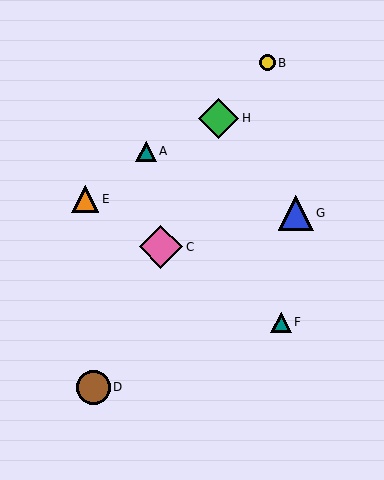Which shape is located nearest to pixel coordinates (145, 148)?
The teal triangle (labeled A) at (146, 151) is nearest to that location.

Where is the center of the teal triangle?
The center of the teal triangle is at (281, 322).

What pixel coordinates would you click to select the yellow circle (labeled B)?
Click at (267, 63) to select the yellow circle B.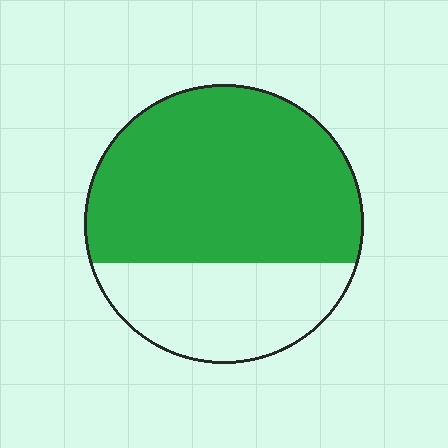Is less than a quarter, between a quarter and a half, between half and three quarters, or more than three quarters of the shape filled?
Between half and three quarters.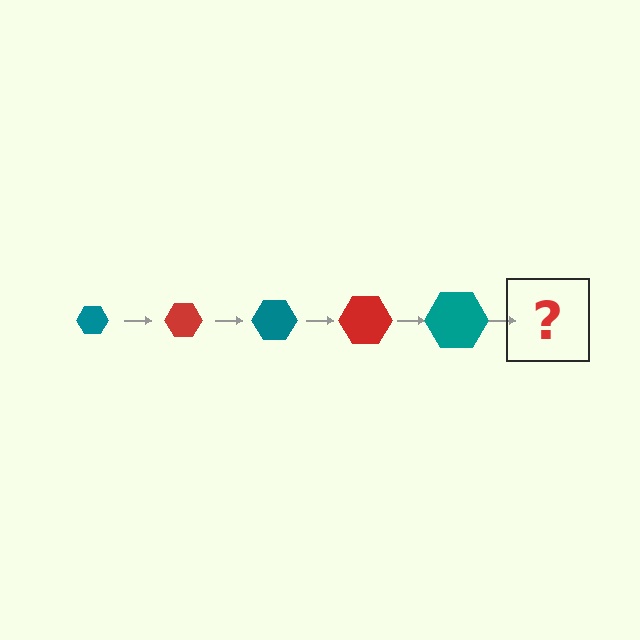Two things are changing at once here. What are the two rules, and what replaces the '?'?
The two rules are that the hexagon grows larger each step and the color cycles through teal and red. The '?' should be a red hexagon, larger than the previous one.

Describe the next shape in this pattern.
It should be a red hexagon, larger than the previous one.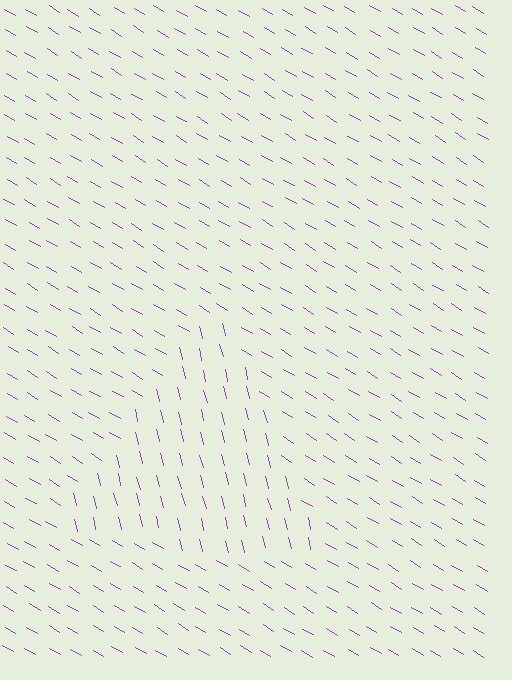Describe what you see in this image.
The image is filled with small purple line segments. A triangle region in the image has lines oriented differently from the surrounding lines, creating a visible texture boundary.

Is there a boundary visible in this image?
Yes, there is a texture boundary formed by a change in line orientation.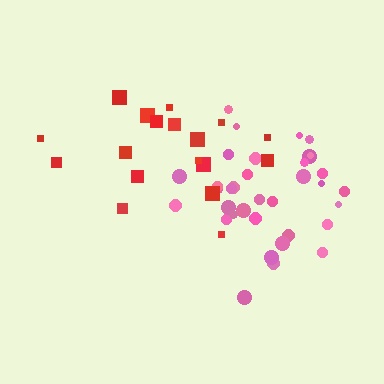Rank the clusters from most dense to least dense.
pink, red.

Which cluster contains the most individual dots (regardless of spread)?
Pink (35).